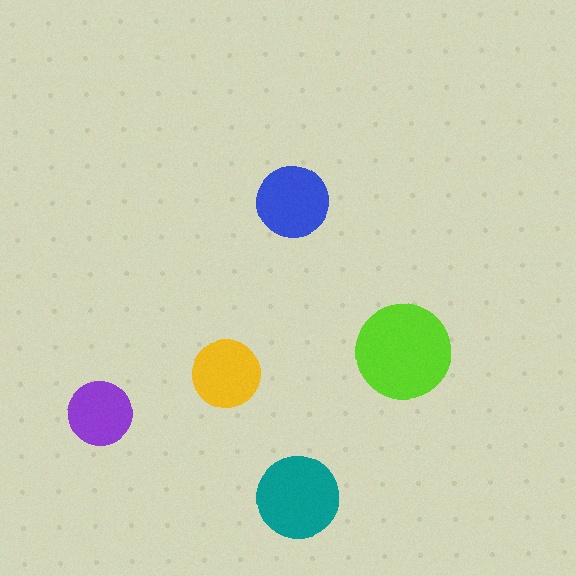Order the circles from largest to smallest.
the lime one, the teal one, the blue one, the yellow one, the purple one.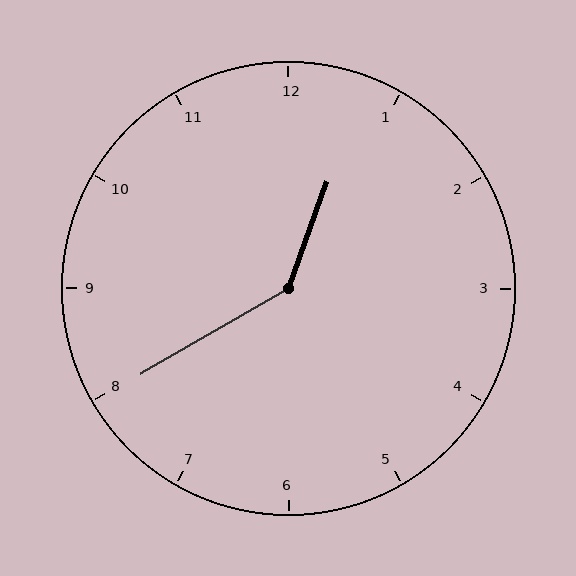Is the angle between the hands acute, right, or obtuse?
It is obtuse.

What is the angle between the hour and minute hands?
Approximately 140 degrees.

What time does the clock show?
12:40.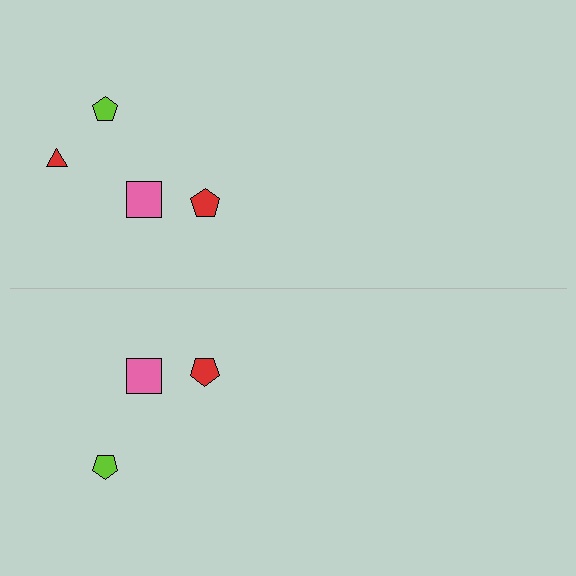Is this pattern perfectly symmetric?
No, the pattern is not perfectly symmetric. A red triangle is missing from the bottom side.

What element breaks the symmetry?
A red triangle is missing from the bottom side.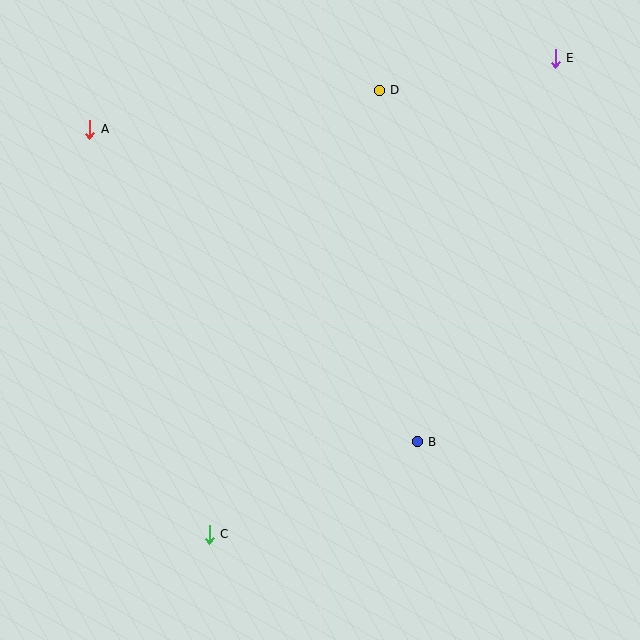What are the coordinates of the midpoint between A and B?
The midpoint between A and B is at (254, 286).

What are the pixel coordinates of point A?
Point A is at (90, 129).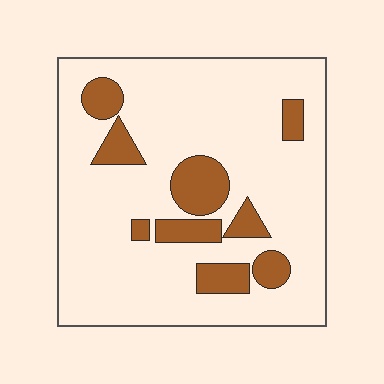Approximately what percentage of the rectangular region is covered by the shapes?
Approximately 15%.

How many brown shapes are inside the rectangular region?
9.